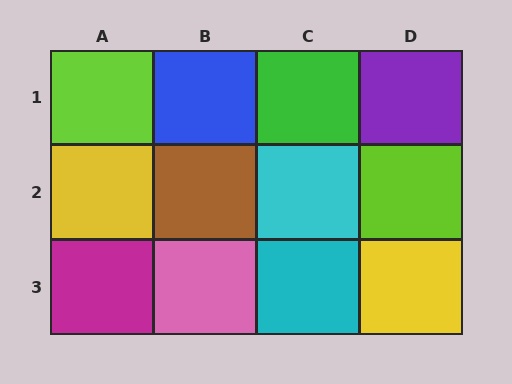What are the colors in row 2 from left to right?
Yellow, brown, cyan, lime.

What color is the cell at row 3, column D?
Yellow.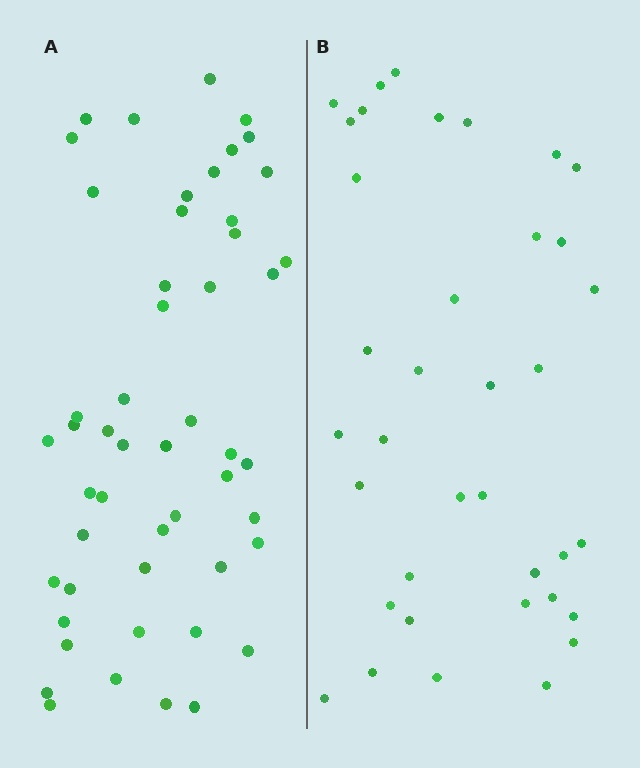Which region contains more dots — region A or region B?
Region A (the left region) has more dots.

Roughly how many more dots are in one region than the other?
Region A has approximately 15 more dots than region B.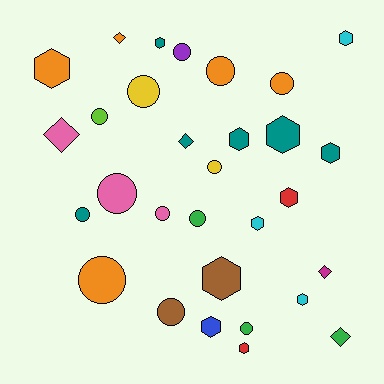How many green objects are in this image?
There are 3 green objects.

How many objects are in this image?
There are 30 objects.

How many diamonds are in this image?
There are 5 diamonds.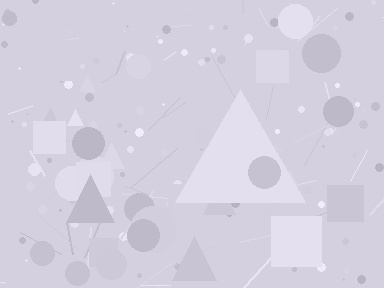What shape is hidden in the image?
A triangle is hidden in the image.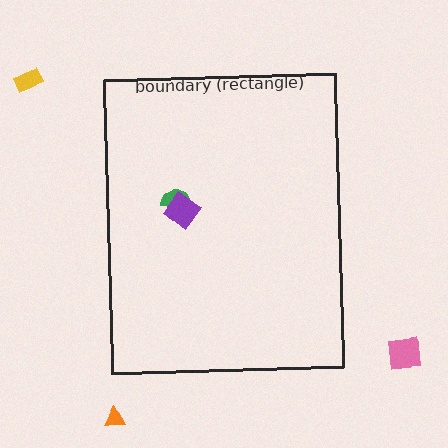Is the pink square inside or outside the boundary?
Outside.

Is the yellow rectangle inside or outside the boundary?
Outside.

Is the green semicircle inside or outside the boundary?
Inside.